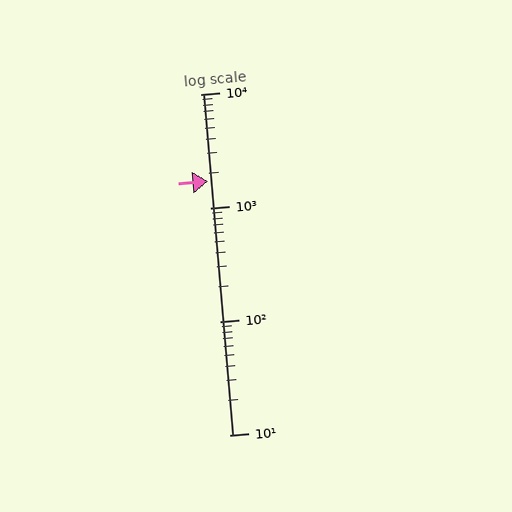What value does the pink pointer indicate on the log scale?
The pointer indicates approximately 1700.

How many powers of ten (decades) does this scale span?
The scale spans 3 decades, from 10 to 10000.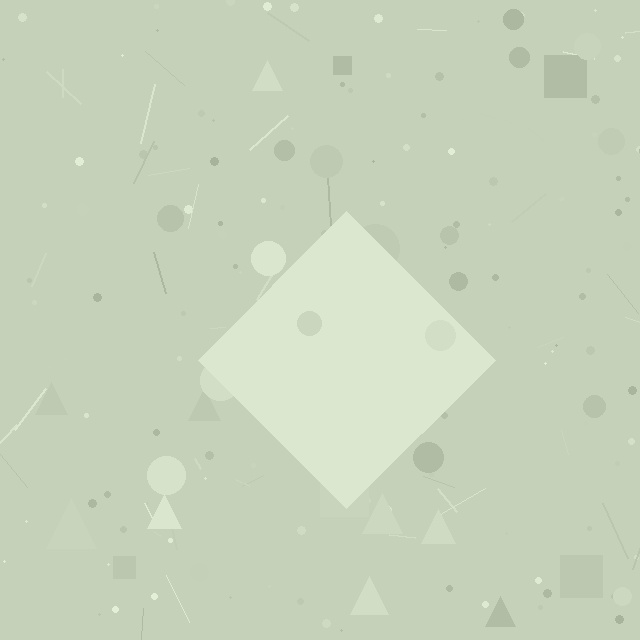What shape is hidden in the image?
A diamond is hidden in the image.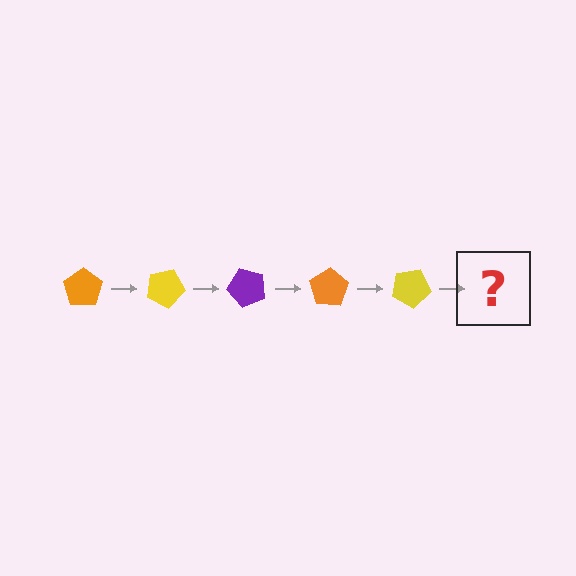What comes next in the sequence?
The next element should be a purple pentagon, rotated 125 degrees from the start.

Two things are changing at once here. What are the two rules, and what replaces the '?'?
The two rules are that it rotates 25 degrees each step and the color cycles through orange, yellow, and purple. The '?' should be a purple pentagon, rotated 125 degrees from the start.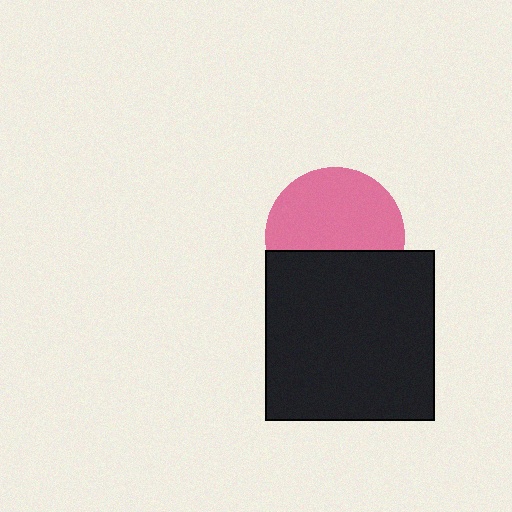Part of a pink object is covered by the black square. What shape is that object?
It is a circle.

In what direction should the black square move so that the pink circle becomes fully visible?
The black square should move down. That is the shortest direction to clear the overlap and leave the pink circle fully visible.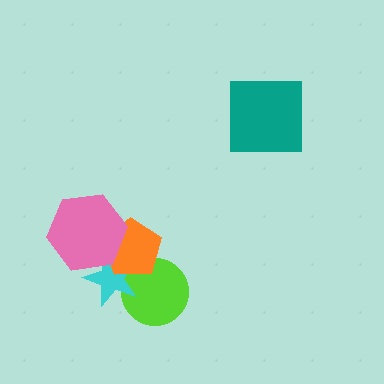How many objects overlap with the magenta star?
4 objects overlap with the magenta star.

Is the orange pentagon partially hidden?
Yes, it is partially covered by another shape.